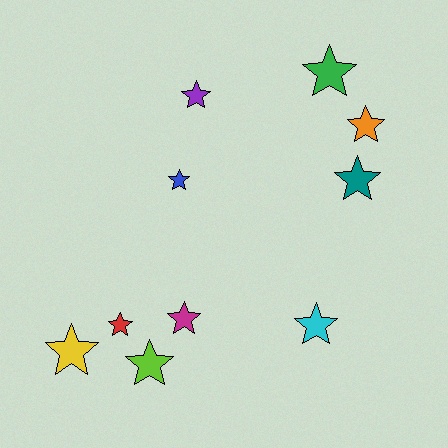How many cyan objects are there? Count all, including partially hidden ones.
There is 1 cyan object.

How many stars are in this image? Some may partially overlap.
There are 10 stars.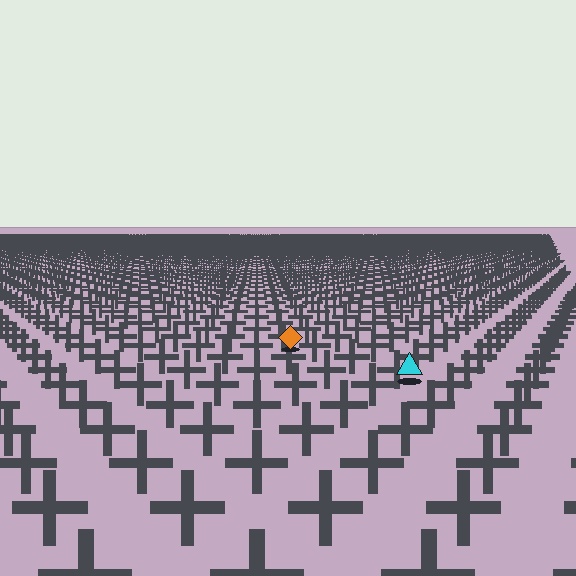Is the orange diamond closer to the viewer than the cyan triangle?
No. The cyan triangle is closer — you can tell from the texture gradient: the ground texture is coarser near it.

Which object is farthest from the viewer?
The orange diamond is farthest from the viewer. It appears smaller and the ground texture around it is denser.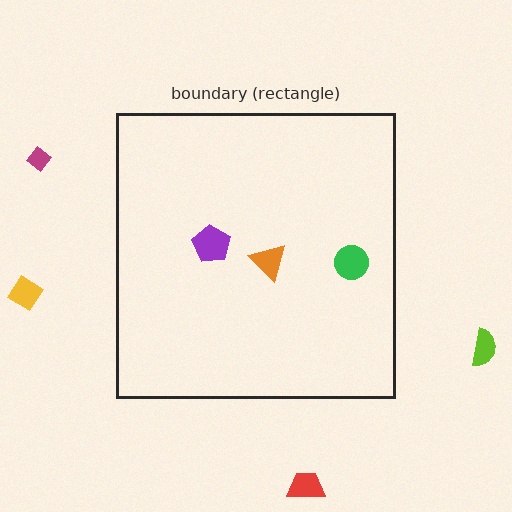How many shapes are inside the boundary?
3 inside, 4 outside.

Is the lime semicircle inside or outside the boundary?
Outside.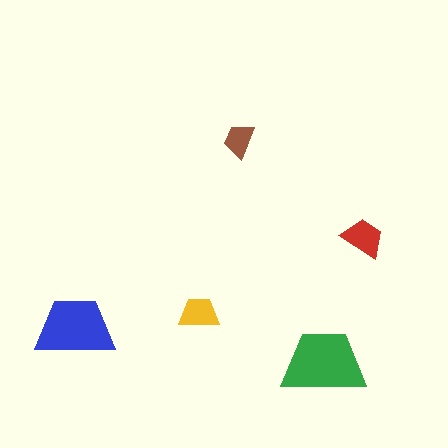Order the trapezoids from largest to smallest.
the green one, the blue one, the red one, the yellow one, the brown one.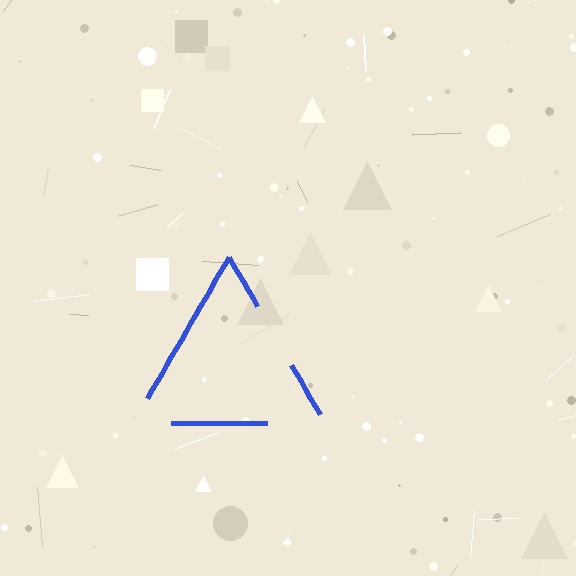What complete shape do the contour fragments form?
The contour fragments form a triangle.